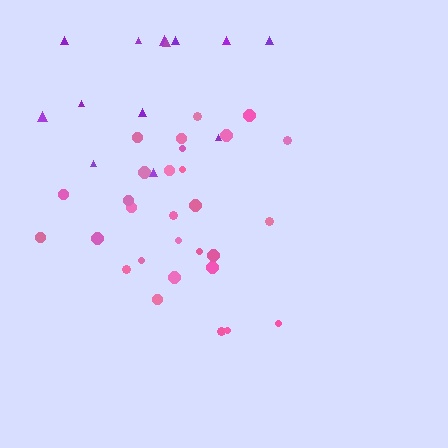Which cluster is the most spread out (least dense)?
Pink.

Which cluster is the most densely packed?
Purple.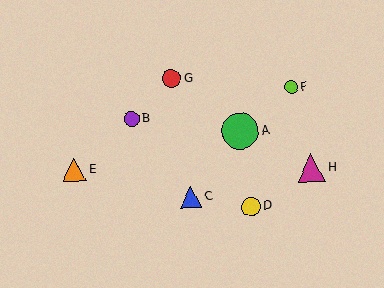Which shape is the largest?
The green circle (labeled A) is the largest.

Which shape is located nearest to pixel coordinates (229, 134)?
The green circle (labeled A) at (240, 131) is nearest to that location.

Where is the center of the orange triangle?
The center of the orange triangle is at (74, 170).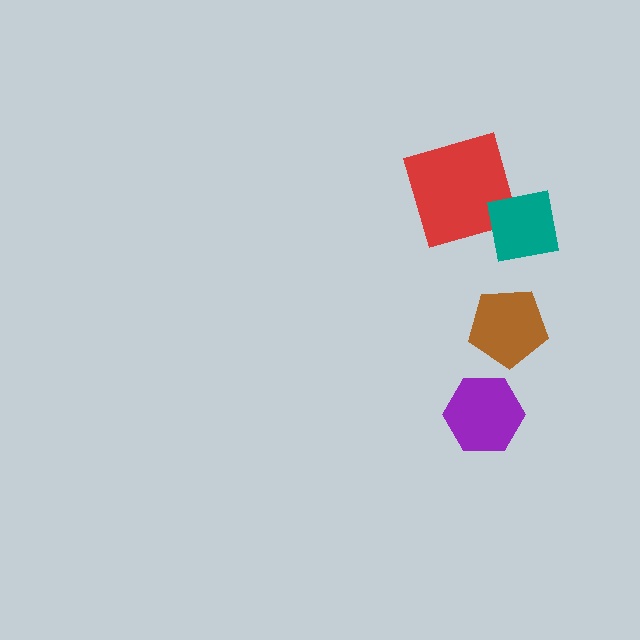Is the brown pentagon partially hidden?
No, no other shape covers it.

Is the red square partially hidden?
Yes, it is partially covered by another shape.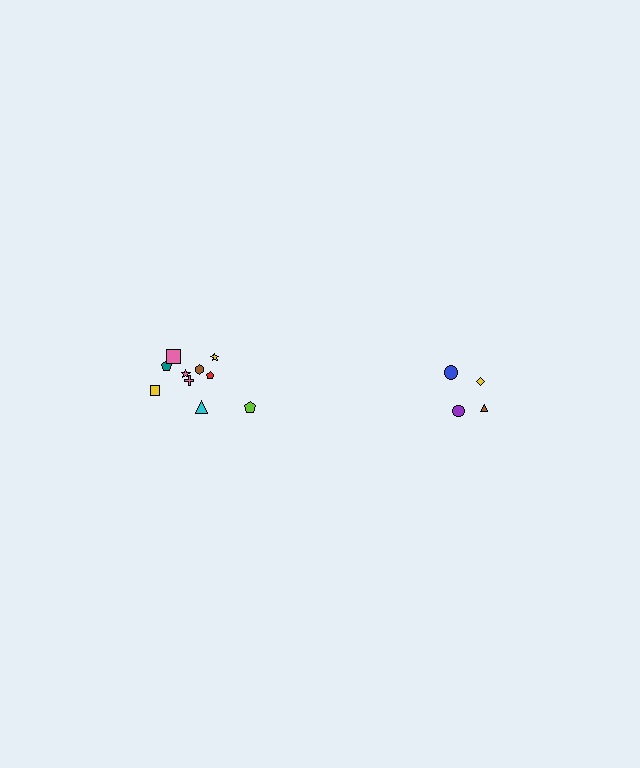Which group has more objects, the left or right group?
The left group.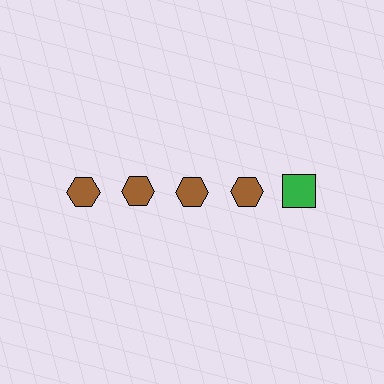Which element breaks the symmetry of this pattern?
The green square in the top row, rightmost column breaks the symmetry. All other shapes are brown hexagons.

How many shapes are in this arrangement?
There are 5 shapes arranged in a grid pattern.